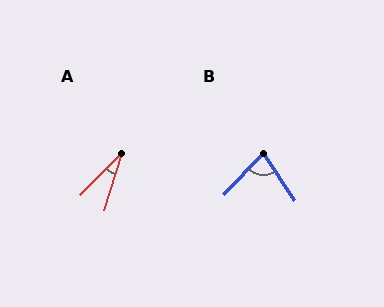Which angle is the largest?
B, at approximately 77 degrees.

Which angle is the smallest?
A, at approximately 28 degrees.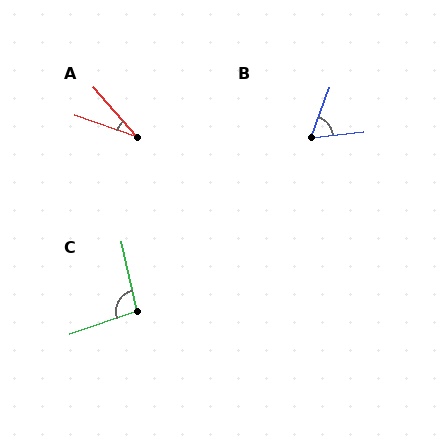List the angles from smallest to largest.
A (30°), B (63°), C (97°).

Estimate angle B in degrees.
Approximately 63 degrees.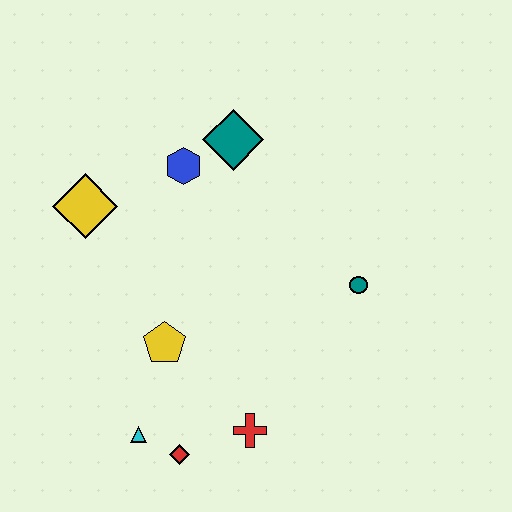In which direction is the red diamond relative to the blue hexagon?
The red diamond is below the blue hexagon.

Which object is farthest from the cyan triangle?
The teal diamond is farthest from the cyan triangle.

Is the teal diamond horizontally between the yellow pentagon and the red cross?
Yes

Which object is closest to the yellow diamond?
The blue hexagon is closest to the yellow diamond.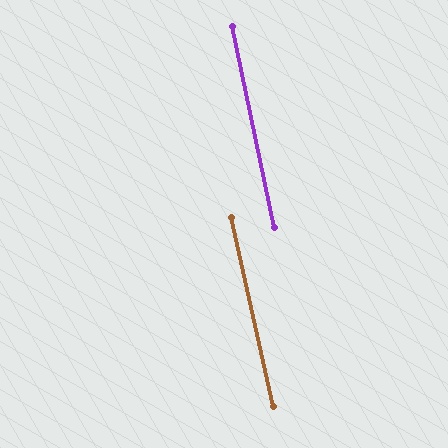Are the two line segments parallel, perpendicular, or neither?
Parallel — their directions differ by only 0.7°.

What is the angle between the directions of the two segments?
Approximately 1 degree.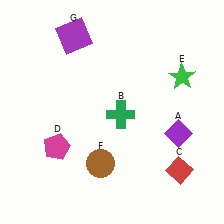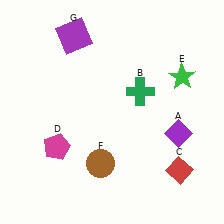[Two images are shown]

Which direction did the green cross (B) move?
The green cross (B) moved up.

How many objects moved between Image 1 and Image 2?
1 object moved between the two images.